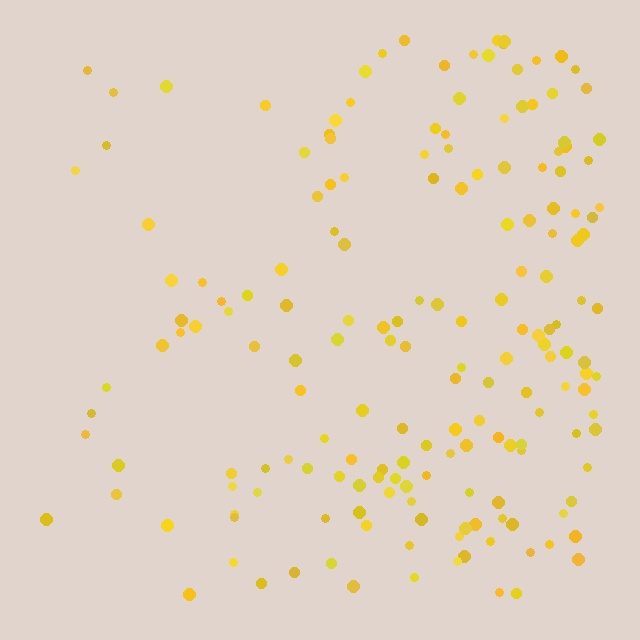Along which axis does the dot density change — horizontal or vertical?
Horizontal.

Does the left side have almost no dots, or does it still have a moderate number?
Still a moderate number, just noticeably fewer than the right.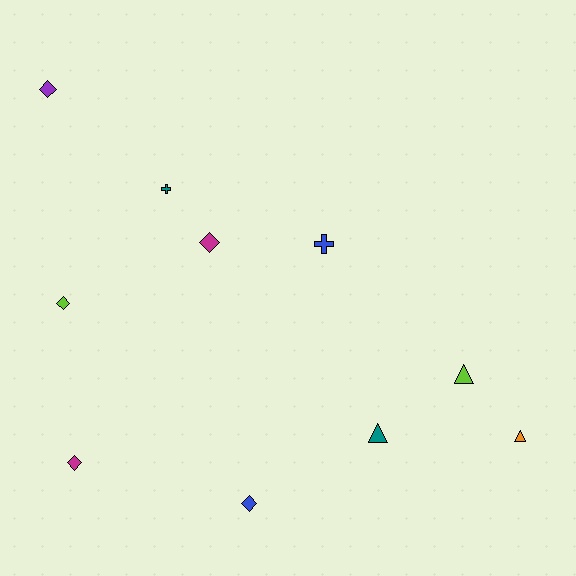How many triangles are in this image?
There are 3 triangles.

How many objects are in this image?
There are 10 objects.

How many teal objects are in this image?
There are 2 teal objects.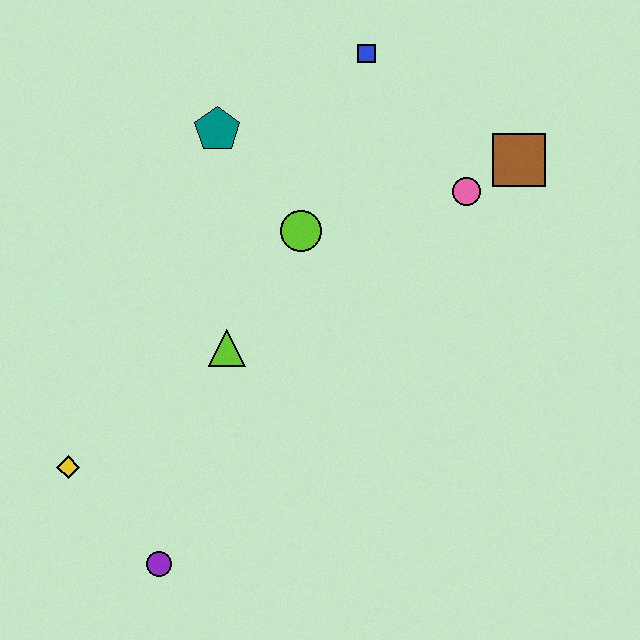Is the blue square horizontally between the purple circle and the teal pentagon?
No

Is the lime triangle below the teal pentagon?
Yes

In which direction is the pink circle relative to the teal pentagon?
The pink circle is to the right of the teal pentagon.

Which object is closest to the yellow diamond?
The purple circle is closest to the yellow diamond.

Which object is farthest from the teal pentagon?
The purple circle is farthest from the teal pentagon.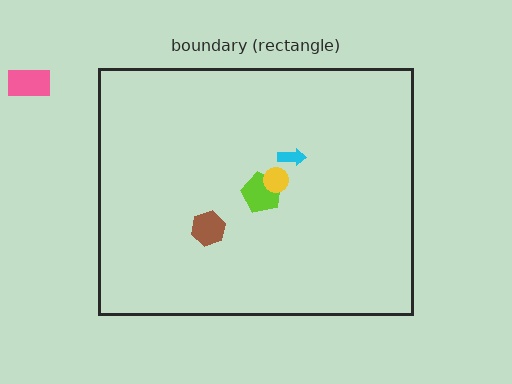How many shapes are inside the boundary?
5 inside, 1 outside.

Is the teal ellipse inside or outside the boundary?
Inside.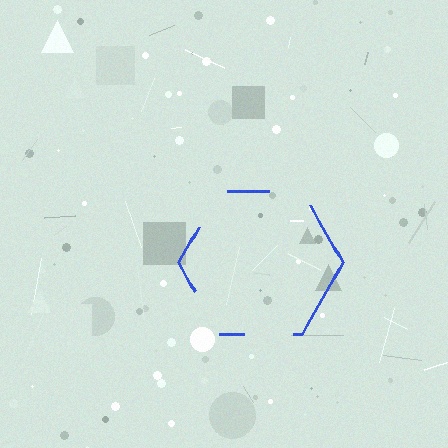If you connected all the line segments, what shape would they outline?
They would outline a hexagon.